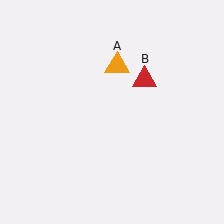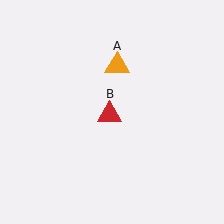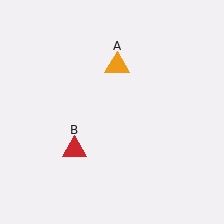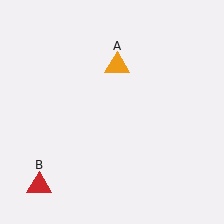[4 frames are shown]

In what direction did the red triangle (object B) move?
The red triangle (object B) moved down and to the left.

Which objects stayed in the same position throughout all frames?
Orange triangle (object A) remained stationary.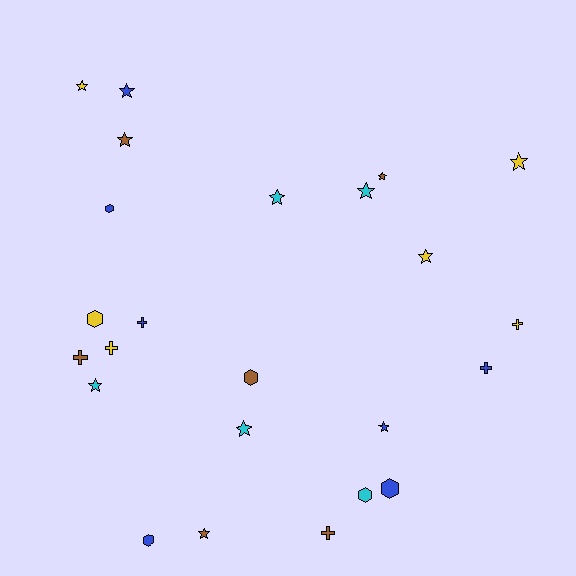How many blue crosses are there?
There are 2 blue crosses.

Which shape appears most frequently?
Star, with 12 objects.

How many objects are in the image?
There are 24 objects.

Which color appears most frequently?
Blue, with 7 objects.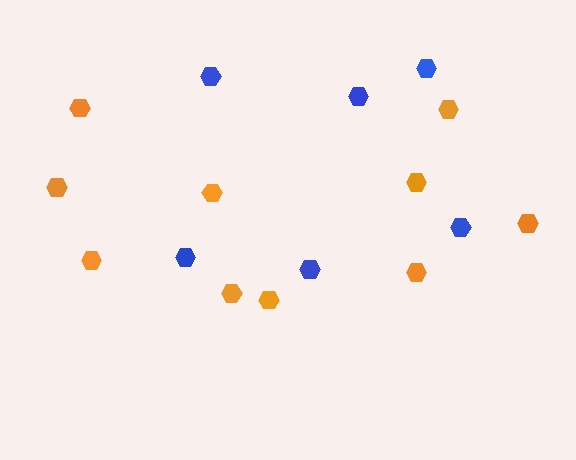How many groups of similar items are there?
There are 2 groups: one group of blue hexagons (6) and one group of orange hexagons (10).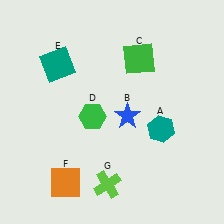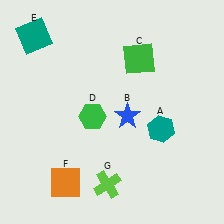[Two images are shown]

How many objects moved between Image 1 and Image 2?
1 object moved between the two images.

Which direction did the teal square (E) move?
The teal square (E) moved up.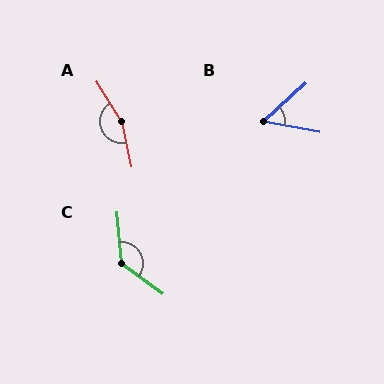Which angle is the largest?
A, at approximately 159 degrees.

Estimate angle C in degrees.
Approximately 131 degrees.